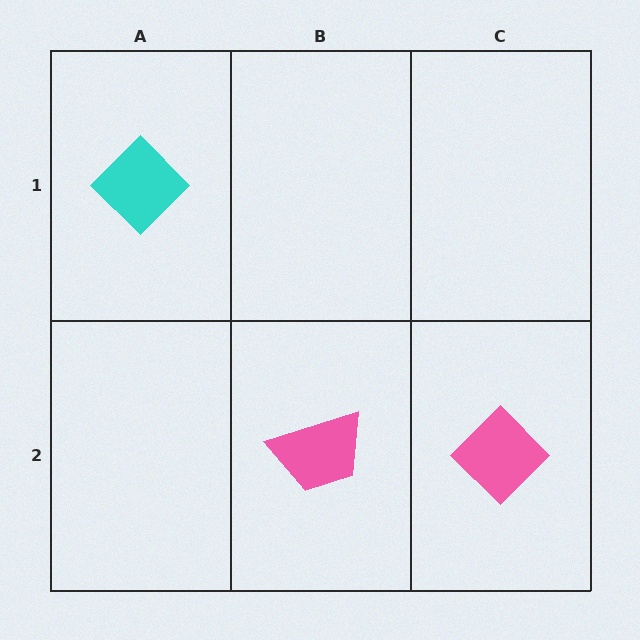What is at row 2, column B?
A pink trapezoid.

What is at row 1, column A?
A cyan diamond.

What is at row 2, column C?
A pink diamond.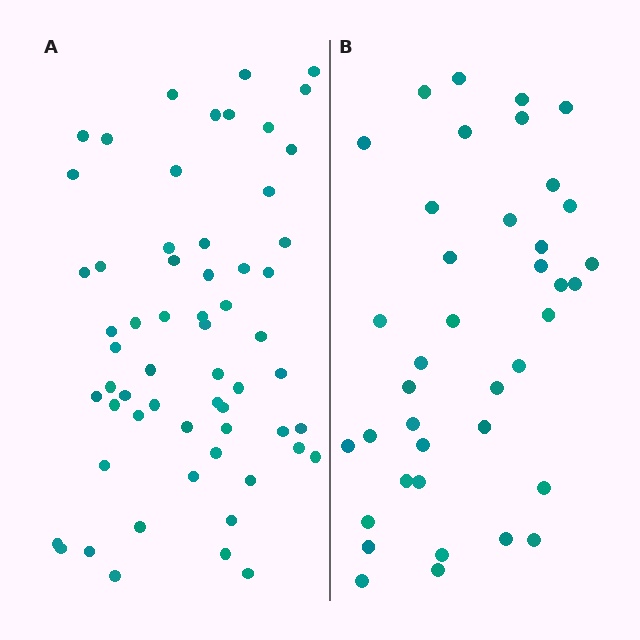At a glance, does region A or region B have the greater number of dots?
Region A (the left region) has more dots.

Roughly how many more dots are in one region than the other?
Region A has approximately 20 more dots than region B.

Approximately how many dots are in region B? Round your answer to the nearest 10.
About 40 dots. (The exact count is 39, which rounds to 40.)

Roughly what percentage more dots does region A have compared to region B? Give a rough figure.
About 55% more.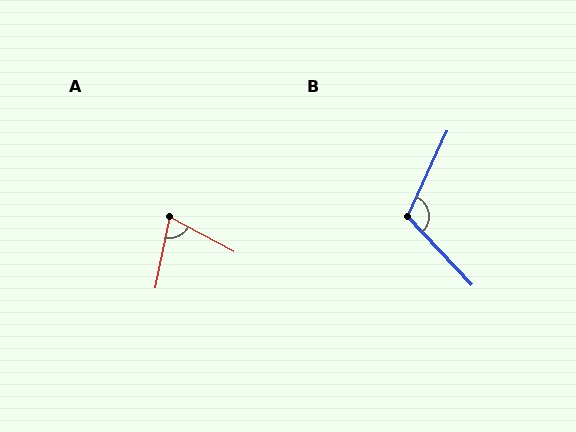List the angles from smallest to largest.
A (73°), B (112°).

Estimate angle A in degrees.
Approximately 73 degrees.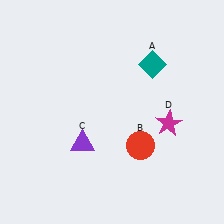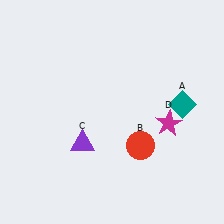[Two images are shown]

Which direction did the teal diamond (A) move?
The teal diamond (A) moved down.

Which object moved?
The teal diamond (A) moved down.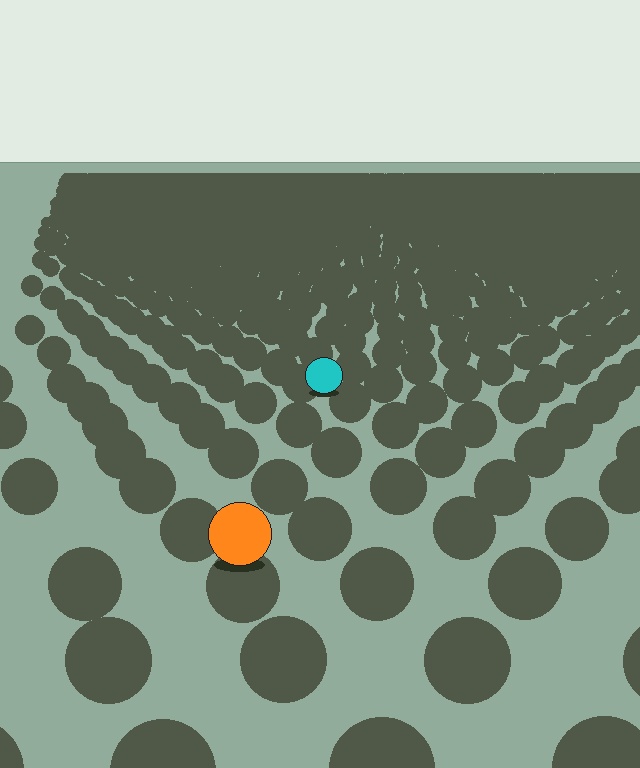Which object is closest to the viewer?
The orange circle is closest. The texture marks near it are larger and more spread out.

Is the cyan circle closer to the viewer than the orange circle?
No. The orange circle is closer — you can tell from the texture gradient: the ground texture is coarser near it.